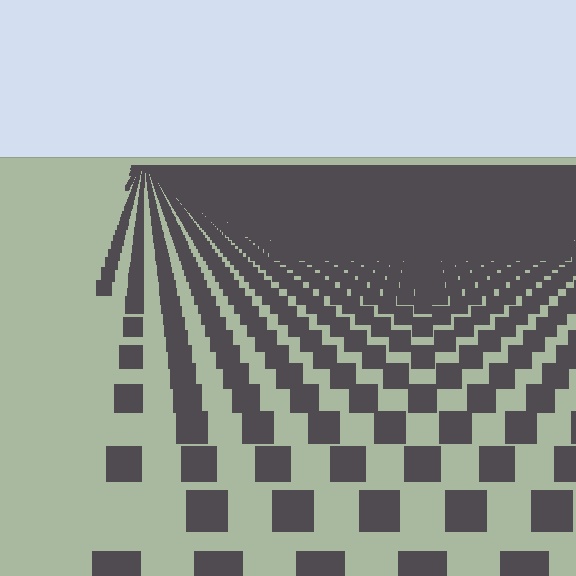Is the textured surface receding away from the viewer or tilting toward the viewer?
The surface is receding away from the viewer. Texture elements get smaller and denser toward the top.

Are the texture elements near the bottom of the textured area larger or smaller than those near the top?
Larger. Near the bottom, elements are closer to the viewer and appear at a bigger on-screen size.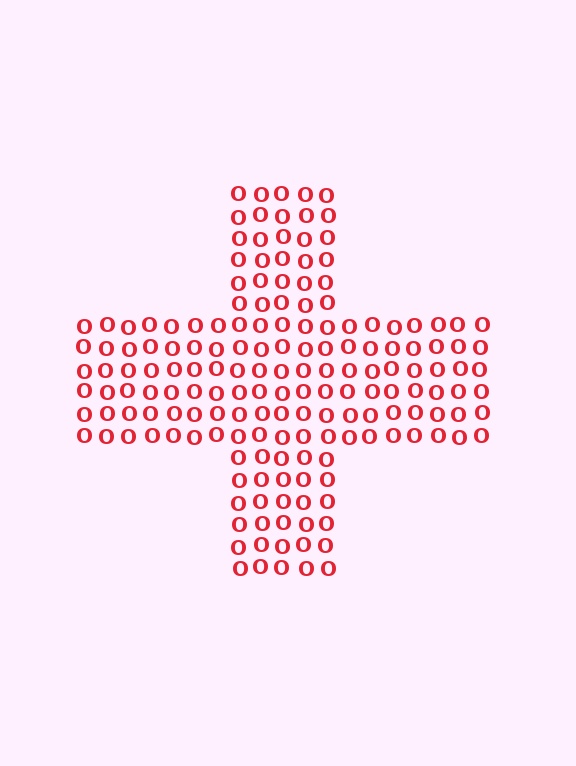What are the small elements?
The small elements are letter O's.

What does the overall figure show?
The overall figure shows a cross.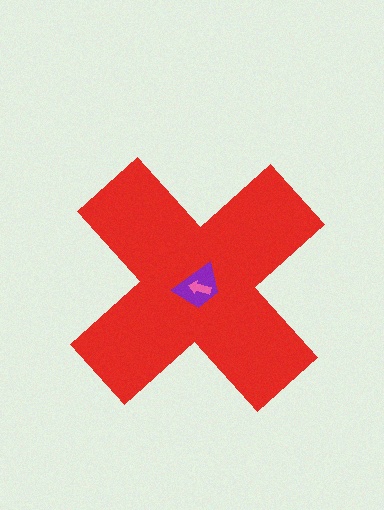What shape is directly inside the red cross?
The purple trapezoid.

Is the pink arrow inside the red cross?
Yes.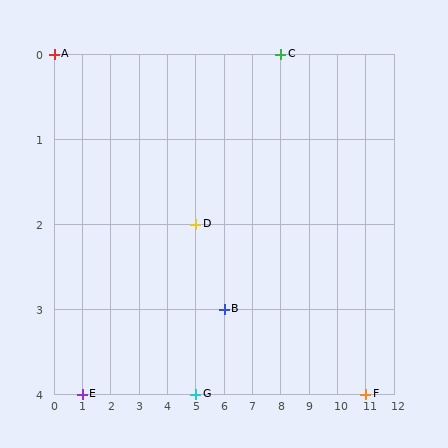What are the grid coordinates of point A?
Point A is at grid coordinates (0, 0).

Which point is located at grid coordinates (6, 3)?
Point B is at (6, 3).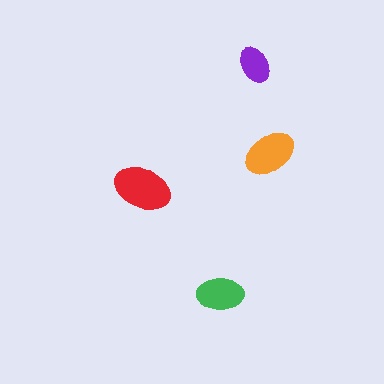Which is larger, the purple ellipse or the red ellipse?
The red one.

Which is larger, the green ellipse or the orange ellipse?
The orange one.